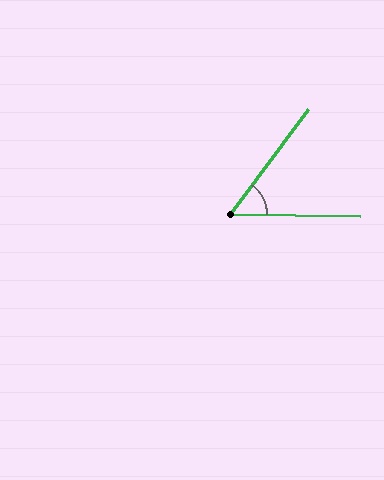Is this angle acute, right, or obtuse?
It is acute.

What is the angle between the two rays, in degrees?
Approximately 54 degrees.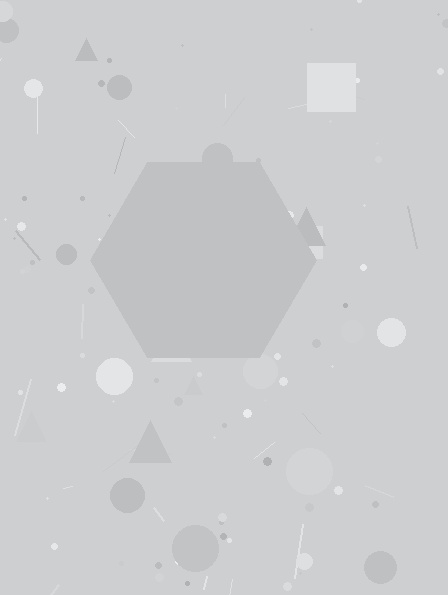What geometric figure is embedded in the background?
A hexagon is embedded in the background.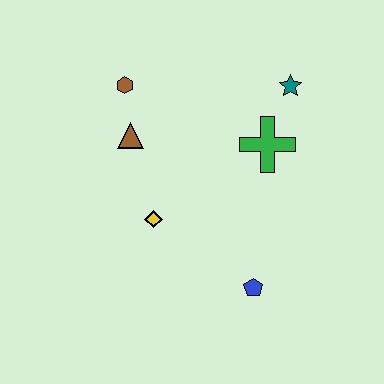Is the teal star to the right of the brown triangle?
Yes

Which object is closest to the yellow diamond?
The brown triangle is closest to the yellow diamond.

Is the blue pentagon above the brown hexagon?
No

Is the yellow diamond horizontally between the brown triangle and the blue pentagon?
Yes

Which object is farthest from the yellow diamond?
The teal star is farthest from the yellow diamond.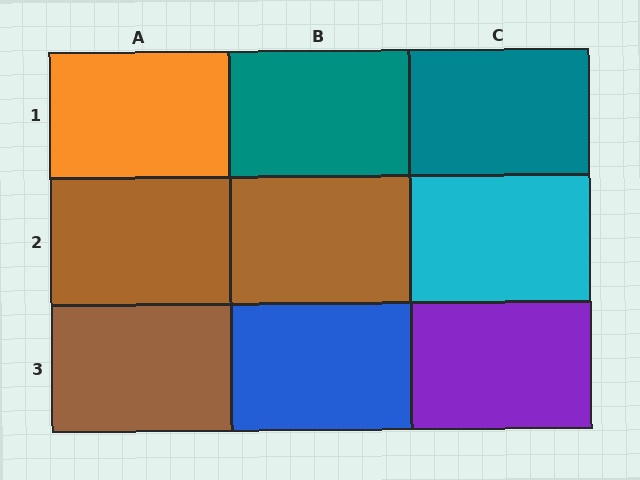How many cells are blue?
1 cell is blue.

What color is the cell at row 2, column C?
Cyan.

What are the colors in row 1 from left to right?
Orange, teal, teal.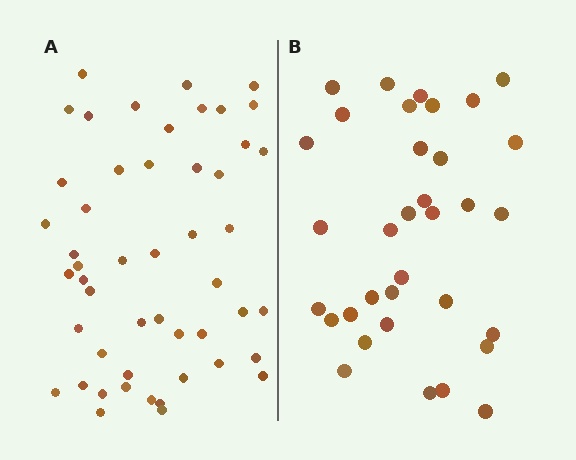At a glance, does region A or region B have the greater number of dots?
Region A (the left region) has more dots.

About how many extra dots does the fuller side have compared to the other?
Region A has approximately 15 more dots than region B.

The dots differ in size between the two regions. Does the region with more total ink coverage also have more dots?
No. Region B has more total ink coverage because its dots are larger, but region A actually contains more individual dots. Total area can be misleading — the number of items is what matters here.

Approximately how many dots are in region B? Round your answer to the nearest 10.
About 30 dots. (The exact count is 34, which rounds to 30.)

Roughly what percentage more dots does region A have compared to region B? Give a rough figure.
About 45% more.